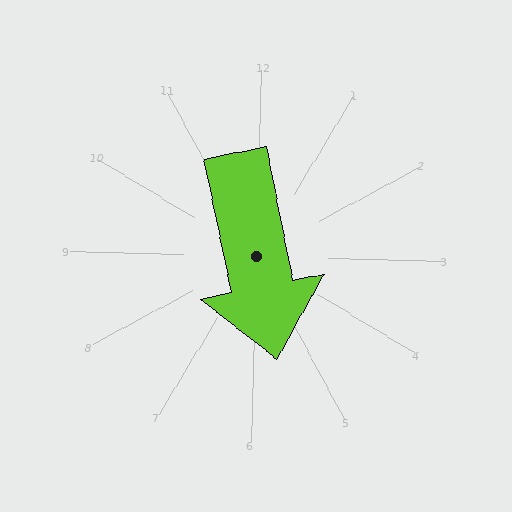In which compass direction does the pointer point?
South.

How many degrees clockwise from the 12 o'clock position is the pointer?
Approximately 167 degrees.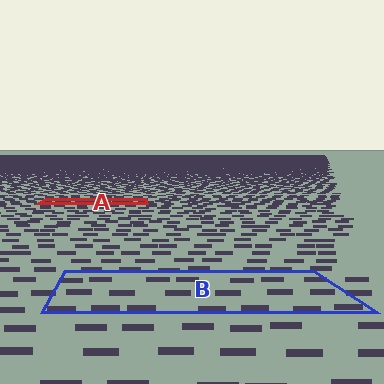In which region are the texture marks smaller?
The texture marks are smaller in region A, because it is farther away.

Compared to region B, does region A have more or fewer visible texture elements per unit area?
Region A has more texture elements per unit area — they are packed more densely because it is farther away.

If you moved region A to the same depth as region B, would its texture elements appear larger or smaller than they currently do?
They would appear larger. At a closer depth, the same texture elements are projected at a bigger on-screen size.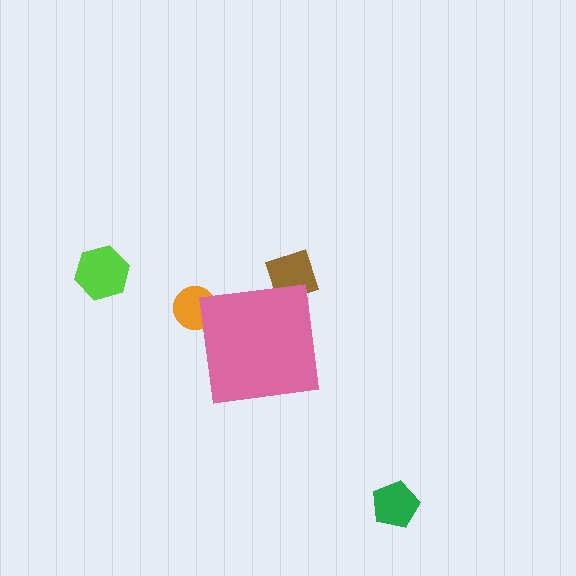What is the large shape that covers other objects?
A pink square.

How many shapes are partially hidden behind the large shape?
2 shapes are partially hidden.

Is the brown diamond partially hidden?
Yes, the brown diamond is partially hidden behind the pink square.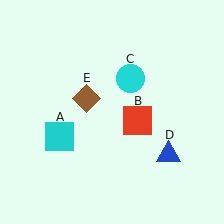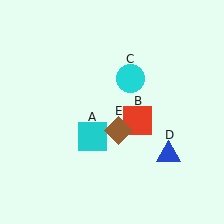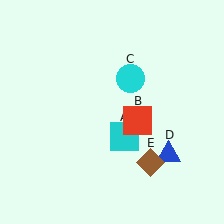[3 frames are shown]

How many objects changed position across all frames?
2 objects changed position: cyan square (object A), brown diamond (object E).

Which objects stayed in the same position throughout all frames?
Red square (object B) and cyan circle (object C) and blue triangle (object D) remained stationary.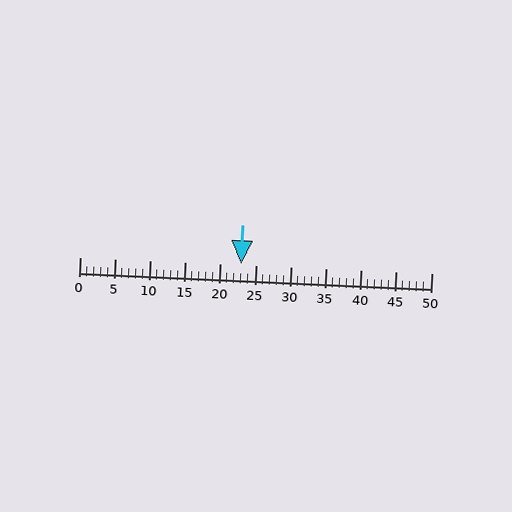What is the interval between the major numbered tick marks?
The major tick marks are spaced 5 units apart.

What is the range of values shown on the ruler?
The ruler shows values from 0 to 50.